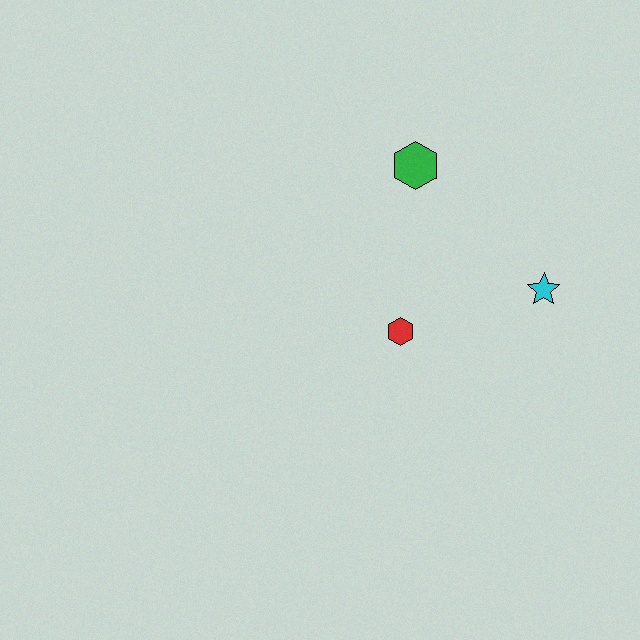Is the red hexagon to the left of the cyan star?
Yes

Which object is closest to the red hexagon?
The cyan star is closest to the red hexagon.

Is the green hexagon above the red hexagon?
Yes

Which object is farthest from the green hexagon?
The cyan star is farthest from the green hexagon.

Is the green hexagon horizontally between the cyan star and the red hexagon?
Yes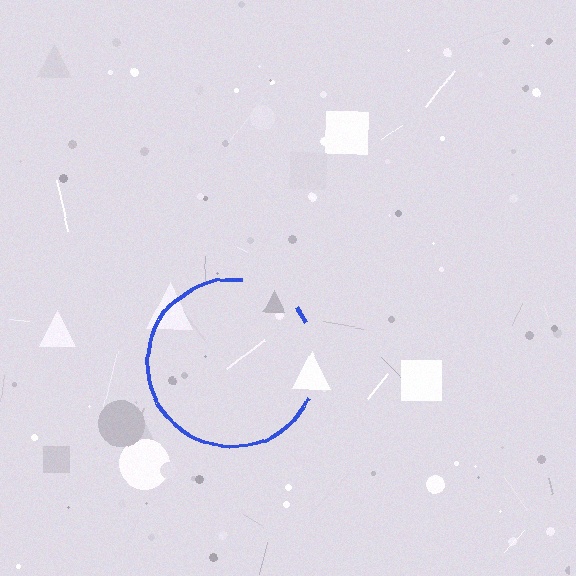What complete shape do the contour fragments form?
The contour fragments form a circle.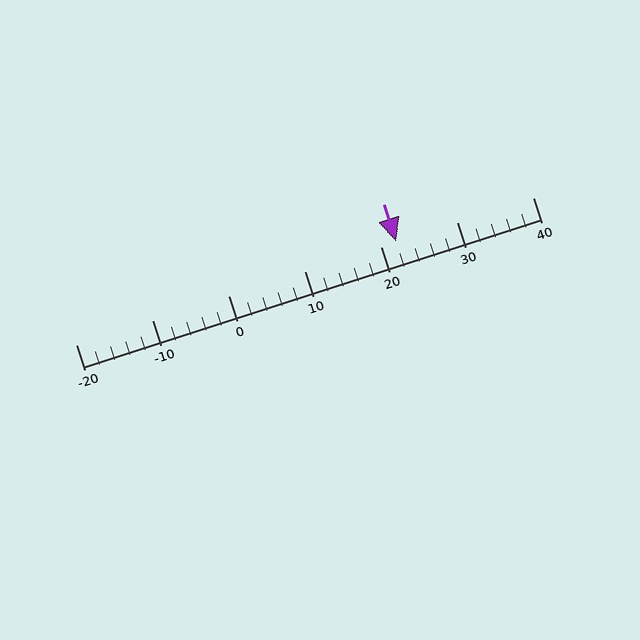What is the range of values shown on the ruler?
The ruler shows values from -20 to 40.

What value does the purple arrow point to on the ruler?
The purple arrow points to approximately 22.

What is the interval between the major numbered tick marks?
The major tick marks are spaced 10 units apart.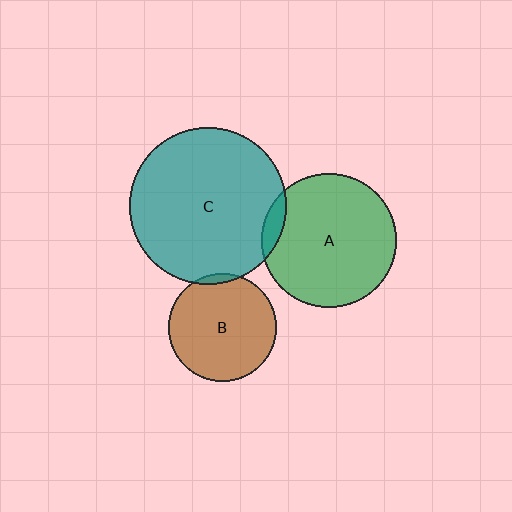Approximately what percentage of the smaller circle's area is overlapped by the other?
Approximately 5%.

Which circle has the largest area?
Circle C (teal).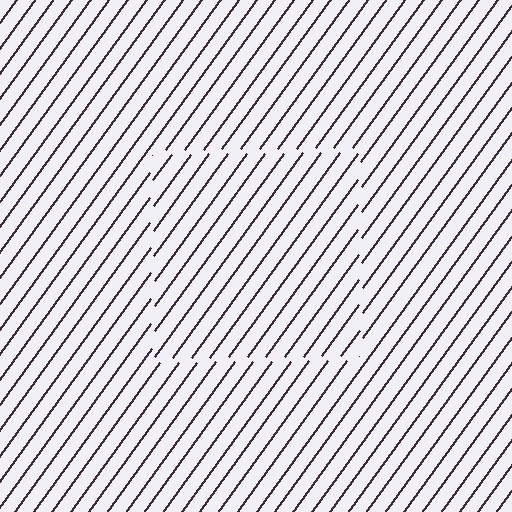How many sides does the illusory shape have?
4 sides — the line-ends trace a square.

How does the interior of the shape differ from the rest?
The interior of the shape contains the same grating, shifted by half a period — the contour is defined by the phase discontinuity where line-ends from the inner and outer gratings abut.